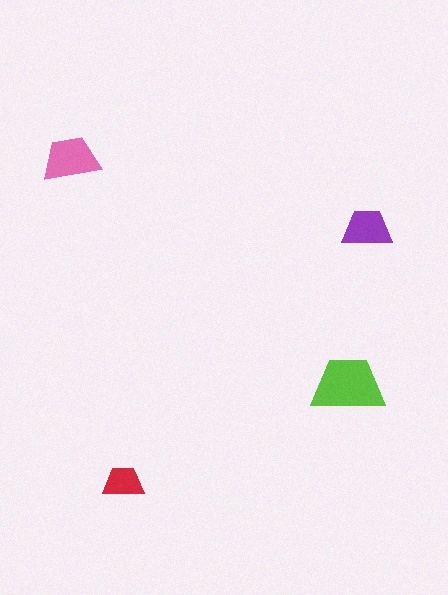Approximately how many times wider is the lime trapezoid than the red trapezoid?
About 2 times wider.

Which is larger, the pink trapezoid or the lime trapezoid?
The lime one.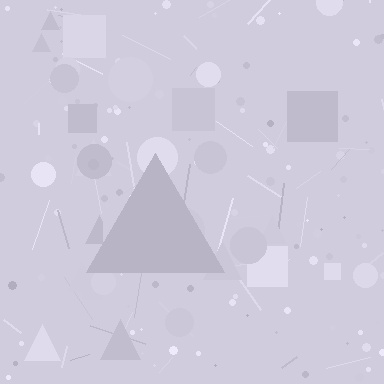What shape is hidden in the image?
A triangle is hidden in the image.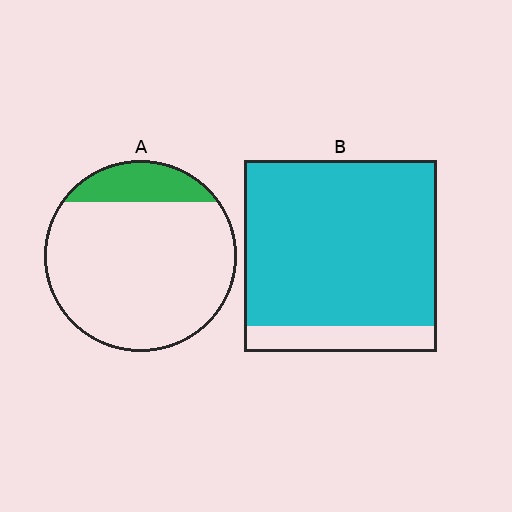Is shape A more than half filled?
No.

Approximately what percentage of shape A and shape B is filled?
A is approximately 15% and B is approximately 85%.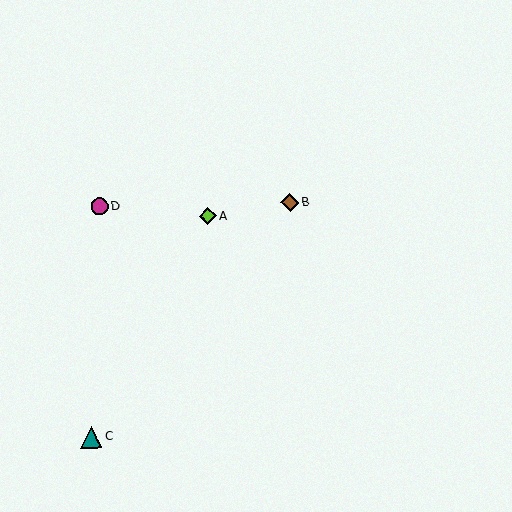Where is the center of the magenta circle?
The center of the magenta circle is at (99, 206).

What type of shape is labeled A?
Shape A is a lime diamond.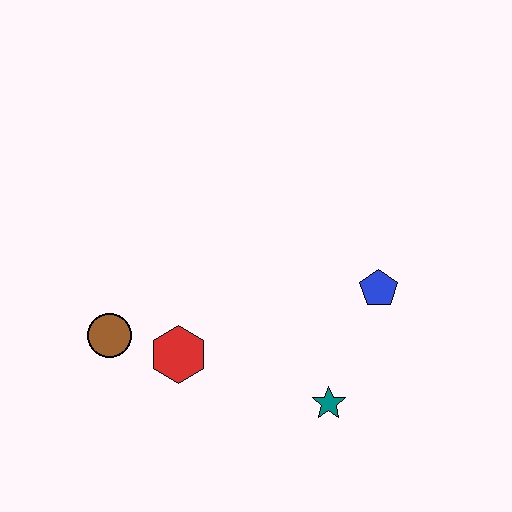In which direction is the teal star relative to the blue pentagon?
The teal star is below the blue pentagon.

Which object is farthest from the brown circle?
The blue pentagon is farthest from the brown circle.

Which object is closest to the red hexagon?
The brown circle is closest to the red hexagon.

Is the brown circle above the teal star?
Yes